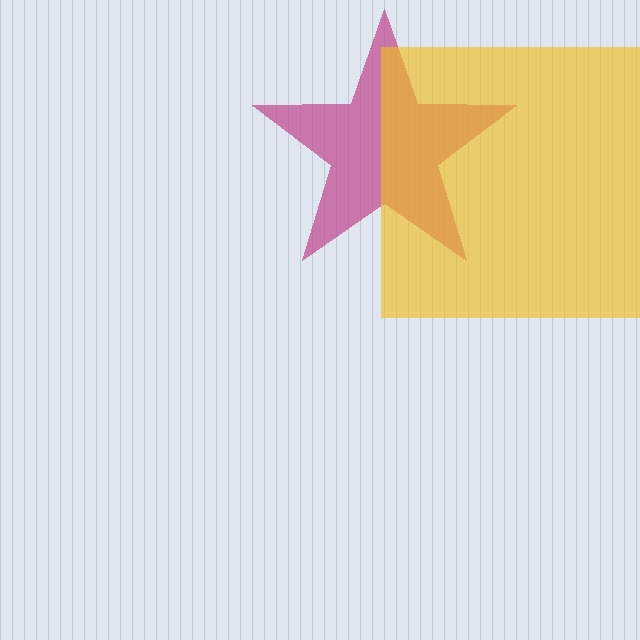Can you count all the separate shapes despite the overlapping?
Yes, there are 2 separate shapes.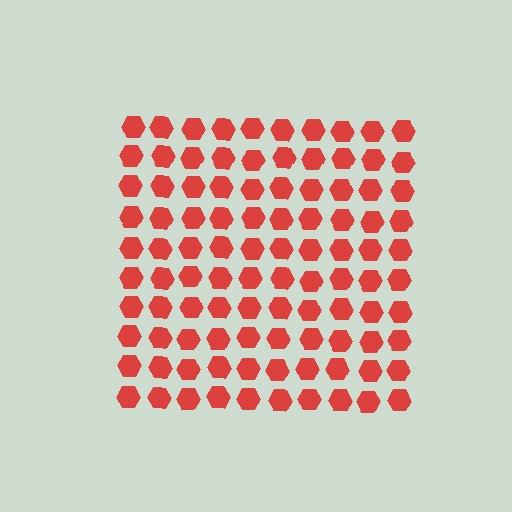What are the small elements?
The small elements are hexagons.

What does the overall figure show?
The overall figure shows a square.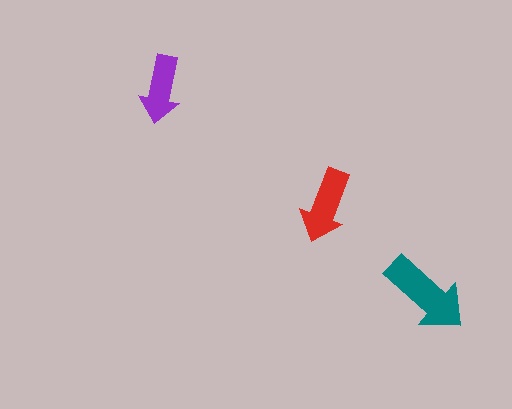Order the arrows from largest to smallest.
the teal one, the red one, the purple one.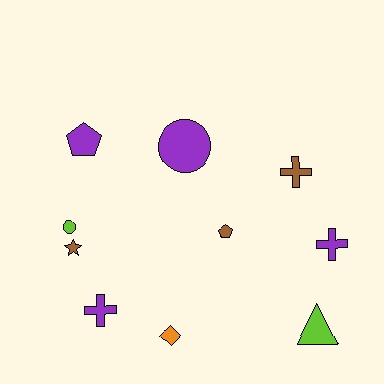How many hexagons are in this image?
There are no hexagons.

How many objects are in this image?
There are 10 objects.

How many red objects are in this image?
There are no red objects.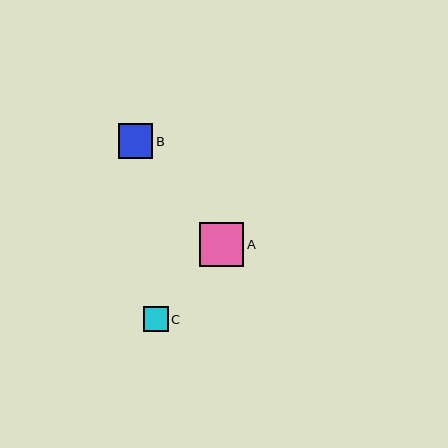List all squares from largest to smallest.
From largest to smallest: A, B, C.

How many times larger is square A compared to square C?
Square A is approximately 1.8 times the size of square C.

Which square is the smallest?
Square C is the smallest with a size of approximately 25 pixels.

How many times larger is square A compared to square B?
Square A is approximately 1.3 times the size of square B.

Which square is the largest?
Square A is the largest with a size of approximately 44 pixels.